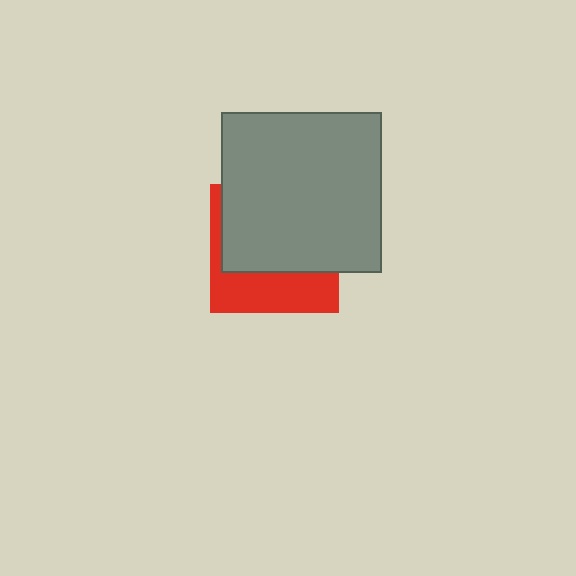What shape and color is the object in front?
The object in front is a gray square.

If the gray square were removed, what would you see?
You would see the complete red square.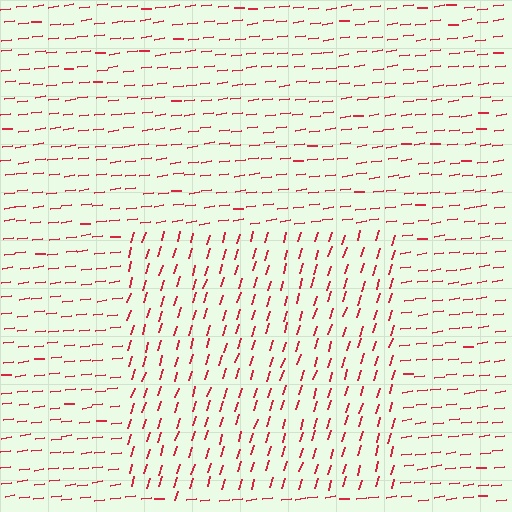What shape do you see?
I see a rectangle.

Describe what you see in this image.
The image is filled with small red line segments. A rectangle region in the image has lines oriented differently from the surrounding lines, creating a visible texture boundary.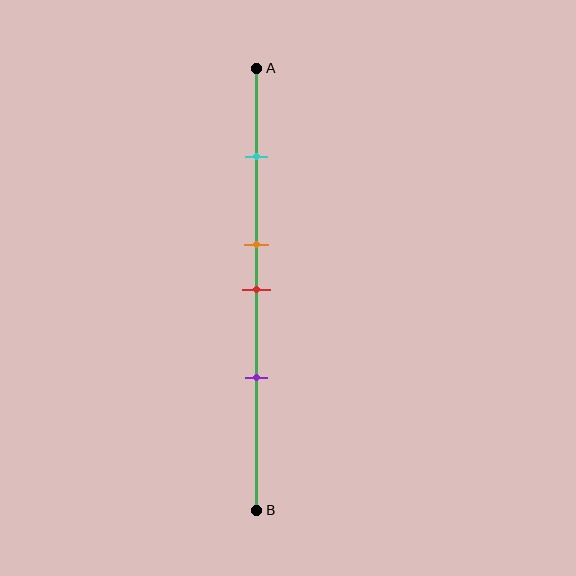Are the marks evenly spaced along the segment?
No, the marks are not evenly spaced.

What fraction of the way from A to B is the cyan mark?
The cyan mark is approximately 20% (0.2) of the way from A to B.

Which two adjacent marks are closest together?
The orange and red marks are the closest adjacent pair.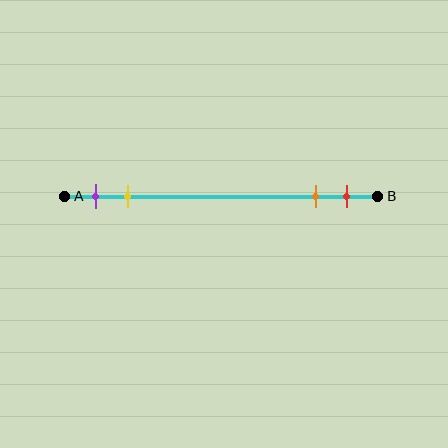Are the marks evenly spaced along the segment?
No, the marks are not evenly spaced.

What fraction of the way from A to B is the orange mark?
The orange mark is approximately 80% (0.8) of the way from A to B.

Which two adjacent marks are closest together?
The orange and red marks are the closest adjacent pair.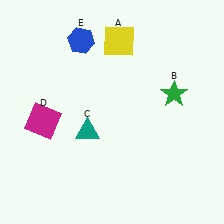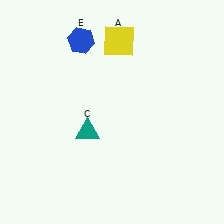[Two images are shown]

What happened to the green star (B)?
The green star (B) was removed in Image 2. It was in the top-right area of Image 1.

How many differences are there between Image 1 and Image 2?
There are 2 differences between the two images.